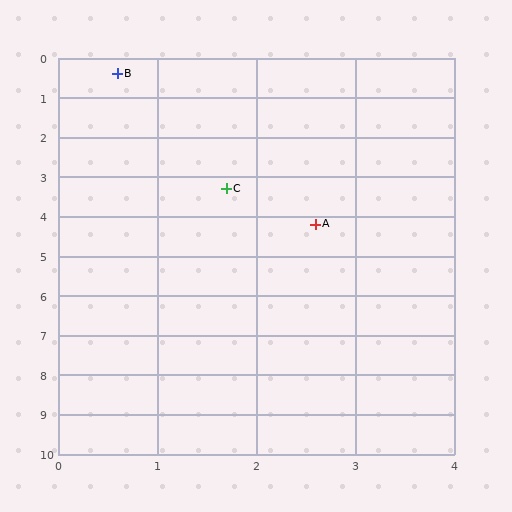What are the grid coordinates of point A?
Point A is at approximately (2.6, 4.2).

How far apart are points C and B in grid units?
Points C and B are about 3.1 grid units apart.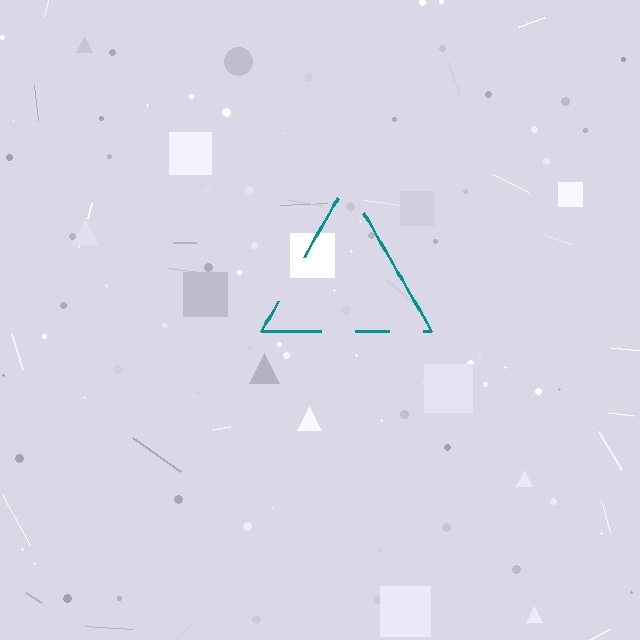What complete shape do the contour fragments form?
The contour fragments form a triangle.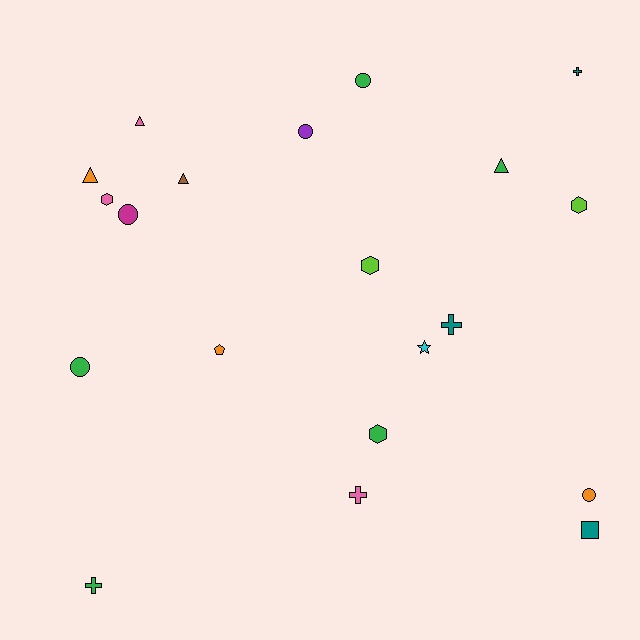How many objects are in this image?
There are 20 objects.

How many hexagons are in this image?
There are 4 hexagons.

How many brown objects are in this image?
There is 1 brown object.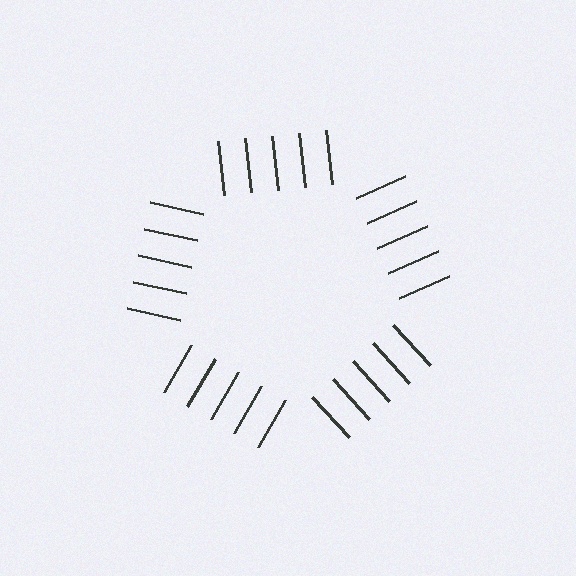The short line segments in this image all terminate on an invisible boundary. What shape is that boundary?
An illusory pentagon — the line segments terminate on its edges but no continuous stroke is drawn.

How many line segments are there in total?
25 — 5 along each of the 5 edges.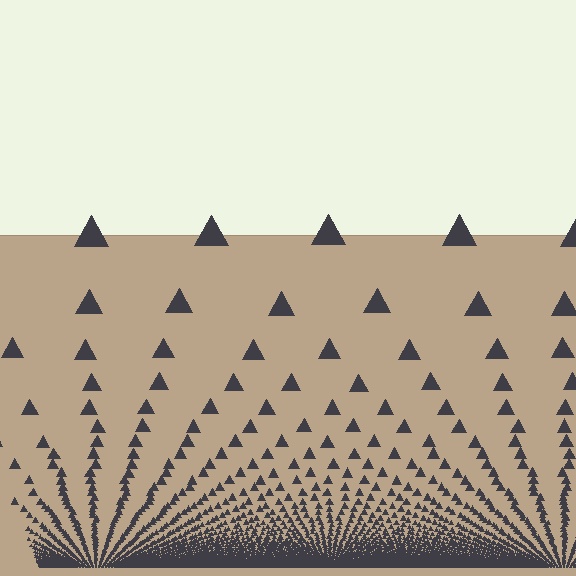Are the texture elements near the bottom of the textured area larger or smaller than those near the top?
Smaller. The gradient is inverted — elements near the bottom are smaller and denser.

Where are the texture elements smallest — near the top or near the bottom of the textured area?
Near the bottom.